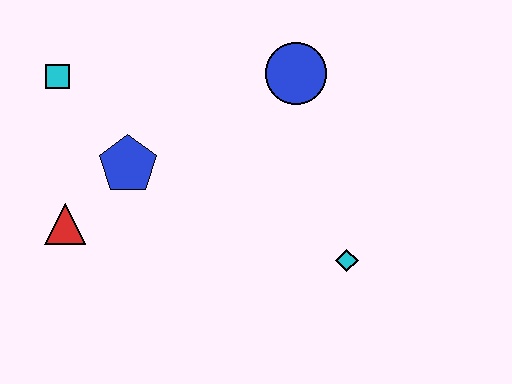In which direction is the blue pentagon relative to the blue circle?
The blue pentagon is to the left of the blue circle.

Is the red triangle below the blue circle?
Yes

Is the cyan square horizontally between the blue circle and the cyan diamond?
No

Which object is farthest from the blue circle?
The red triangle is farthest from the blue circle.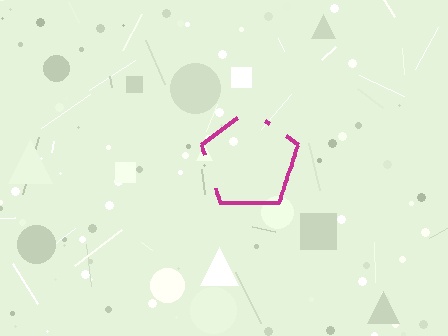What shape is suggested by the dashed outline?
The dashed outline suggests a pentagon.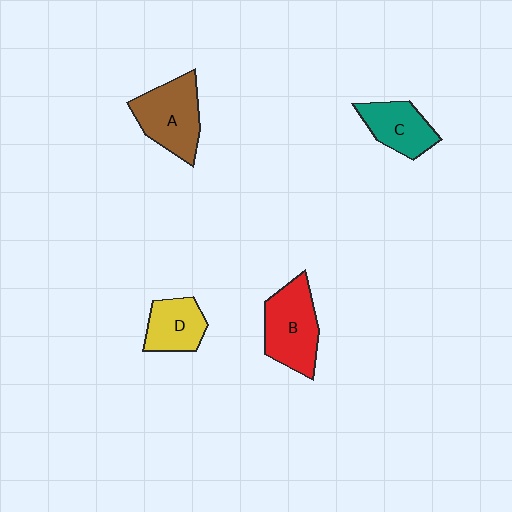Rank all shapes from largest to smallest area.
From largest to smallest: B (red), A (brown), C (teal), D (yellow).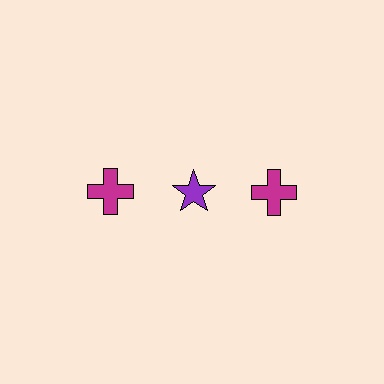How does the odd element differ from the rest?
It differs in both color (purple instead of magenta) and shape (star instead of cross).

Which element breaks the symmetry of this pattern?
The purple star in the top row, second from left column breaks the symmetry. All other shapes are magenta crosses.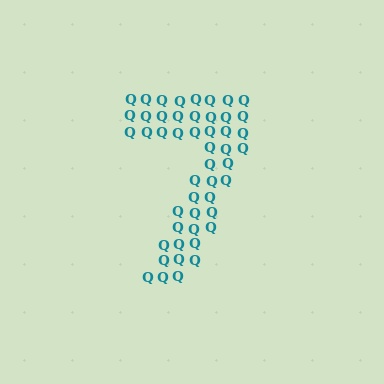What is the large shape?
The large shape is the digit 7.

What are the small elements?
The small elements are letter Q's.